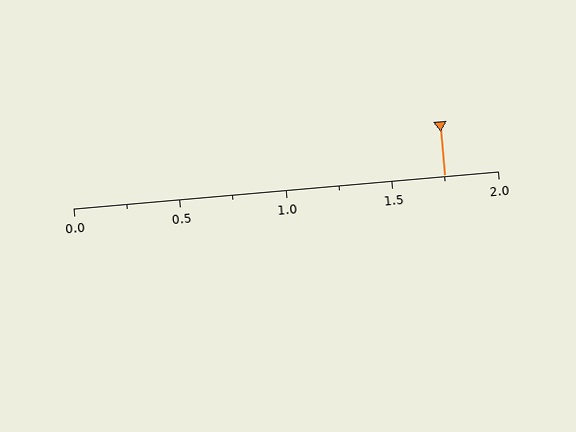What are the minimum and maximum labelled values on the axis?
The axis runs from 0.0 to 2.0.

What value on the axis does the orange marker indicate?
The marker indicates approximately 1.75.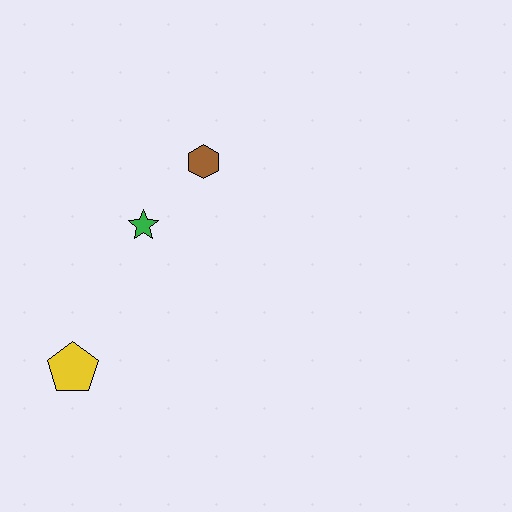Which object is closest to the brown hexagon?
The green star is closest to the brown hexagon.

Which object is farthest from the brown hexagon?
The yellow pentagon is farthest from the brown hexagon.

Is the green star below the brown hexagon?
Yes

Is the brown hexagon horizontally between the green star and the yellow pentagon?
No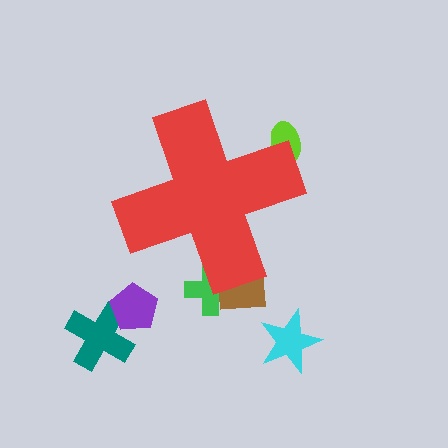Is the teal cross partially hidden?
No, the teal cross is fully visible.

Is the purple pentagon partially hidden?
No, the purple pentagon is fully visible.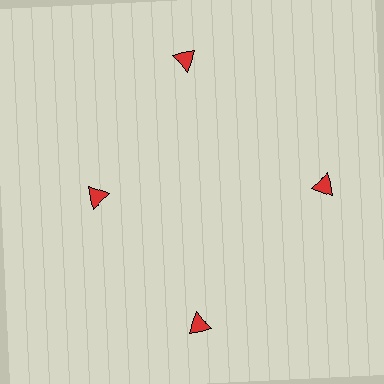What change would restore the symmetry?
The symmetry would be restored by moving it outward, back onto the ring so that all 4 triangles sit at equal angles and equal distance from the center.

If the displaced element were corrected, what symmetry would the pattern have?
It would have 4-fold rotational symmetry — the pattern would map onto itself every 90 degrees.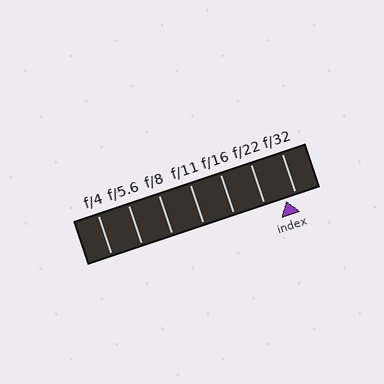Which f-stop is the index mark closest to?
The index mark is closest to f/32.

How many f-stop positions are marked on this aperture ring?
There are 7 f-stop positions marked.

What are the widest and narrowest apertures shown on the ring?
The widest aperture shown is f/4 and the narrowest is f/32.